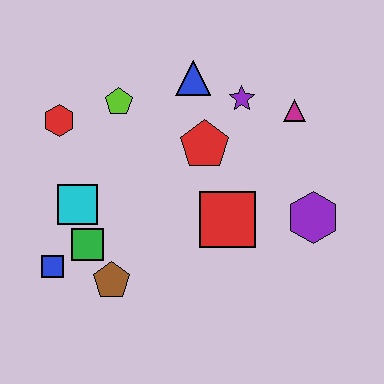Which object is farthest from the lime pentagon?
The purple hexagon is farthest from the lime pentagon.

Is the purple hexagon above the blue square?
Yes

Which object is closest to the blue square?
The green square is closest to the blue square.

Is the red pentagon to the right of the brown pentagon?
Yes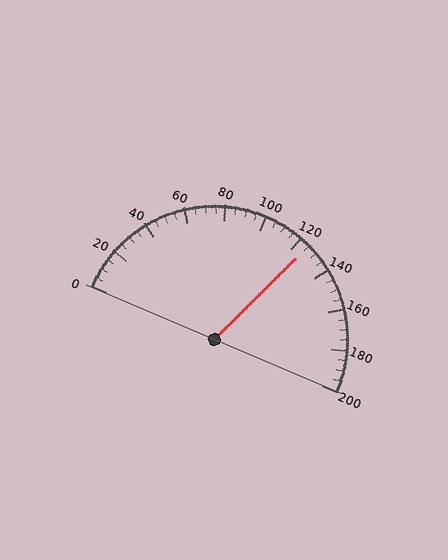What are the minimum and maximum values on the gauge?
The gauge ranges from 0 to 200.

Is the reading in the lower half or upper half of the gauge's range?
The reading is in the upper half of the range (0 to 200).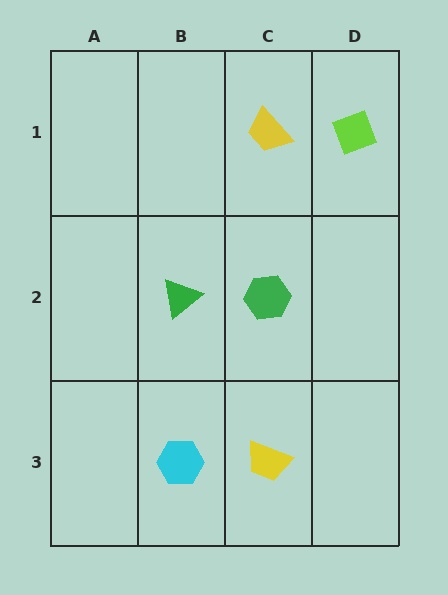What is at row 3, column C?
A yellow trapezoid.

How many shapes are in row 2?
2 shapes.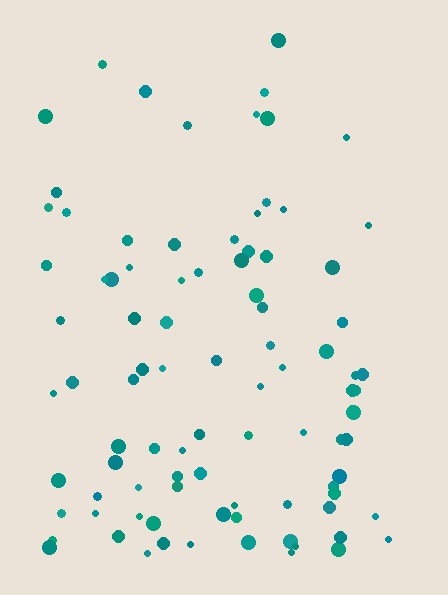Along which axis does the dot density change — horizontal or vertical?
Vertical.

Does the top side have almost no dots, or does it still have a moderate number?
Still a moderate number, just noticeably fewer than the bottom.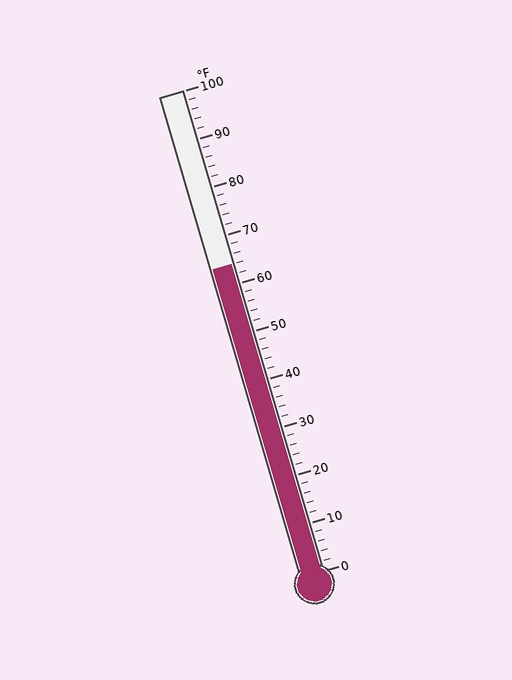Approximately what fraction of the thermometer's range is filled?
The thermometer is filled to approximately 65% of its range.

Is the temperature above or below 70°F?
The temperature is below 70°F.